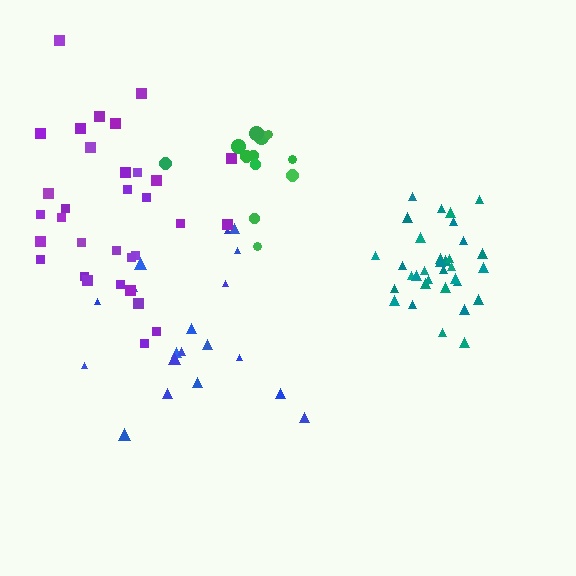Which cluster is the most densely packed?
Teal.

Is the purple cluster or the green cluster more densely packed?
Green.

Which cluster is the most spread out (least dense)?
Blue.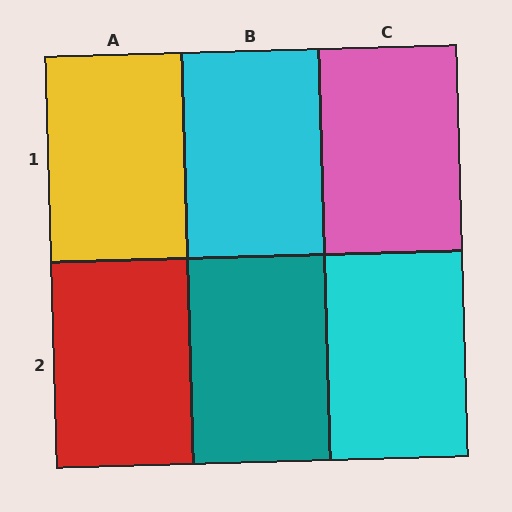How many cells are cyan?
2 cells are cyan.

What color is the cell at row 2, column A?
Red.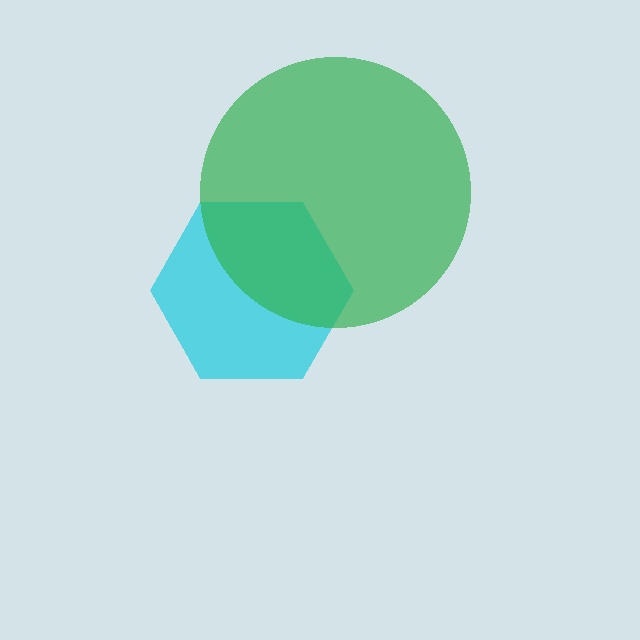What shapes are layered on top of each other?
The layered shapes are: a cyan hexagon, a green circle.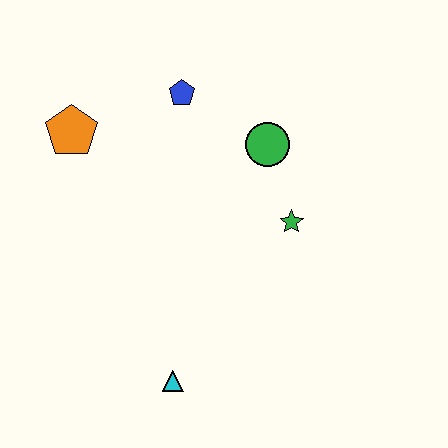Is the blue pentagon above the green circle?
Yes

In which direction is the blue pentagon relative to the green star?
The blue pentagon is above the green star.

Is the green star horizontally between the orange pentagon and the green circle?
No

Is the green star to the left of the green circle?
No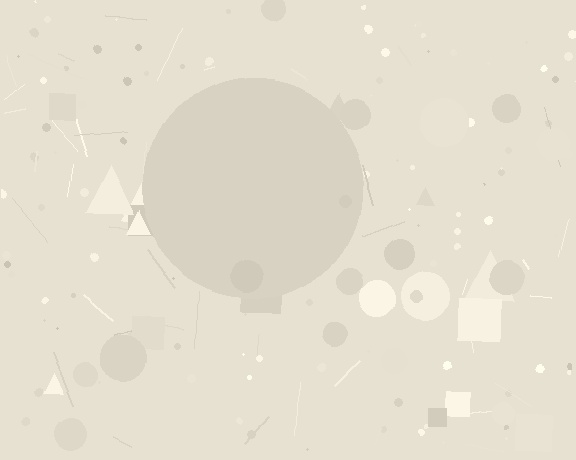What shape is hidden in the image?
A circle is hidden in the image.